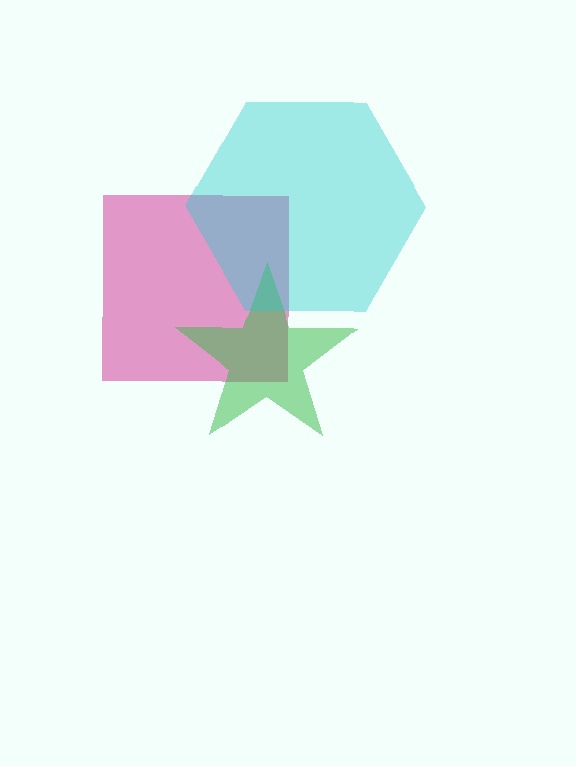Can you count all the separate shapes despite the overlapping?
Yes, there are 3 separate shapes.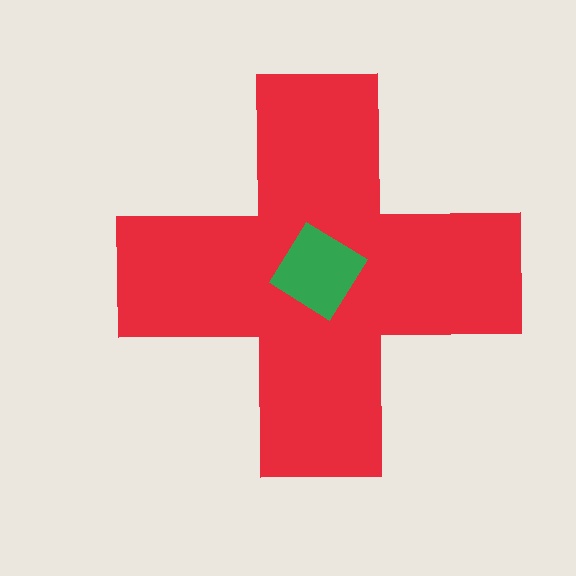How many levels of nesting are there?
2.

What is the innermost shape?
The green diamond.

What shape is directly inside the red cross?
The green diamond.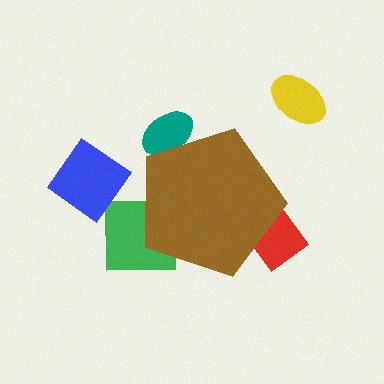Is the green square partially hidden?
Yes, the green square is partially hidden behind the brown pentagon.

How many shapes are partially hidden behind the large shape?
3 shapes are partially hidden.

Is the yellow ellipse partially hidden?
No, the yellow ellipse is fully visible.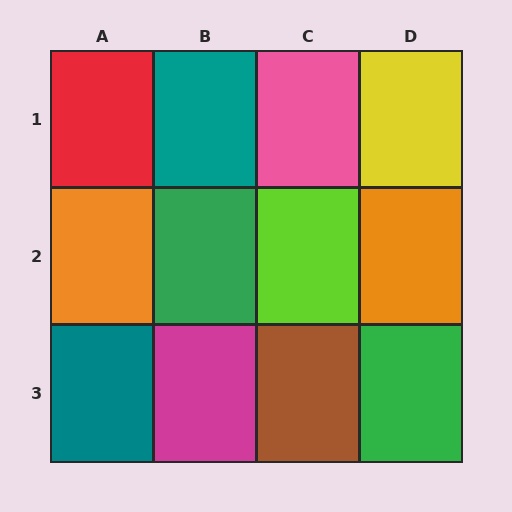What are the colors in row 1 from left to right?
Red, teal, pink, yellow.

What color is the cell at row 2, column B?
Green.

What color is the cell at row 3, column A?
Teal.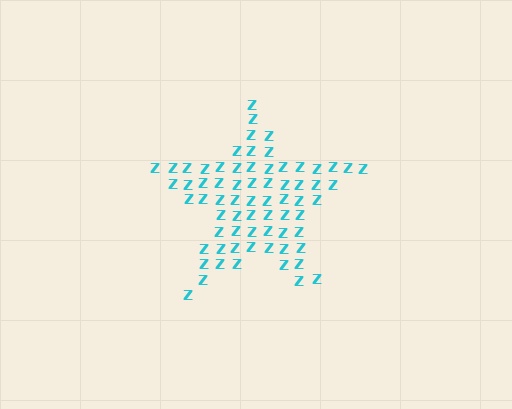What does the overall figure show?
The overall figure shows a star.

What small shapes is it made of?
It is made of small letter Z's.